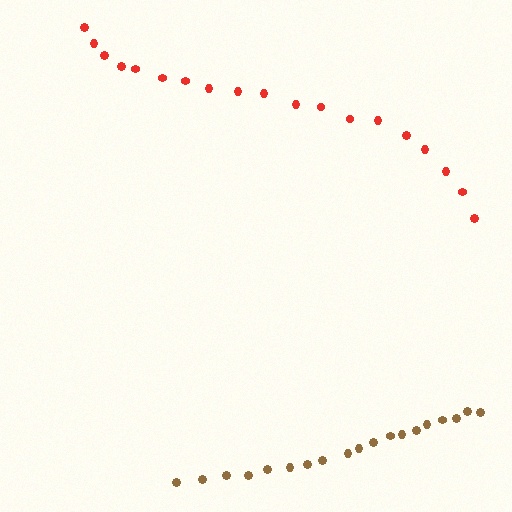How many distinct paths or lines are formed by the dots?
There are 2 distinct paths.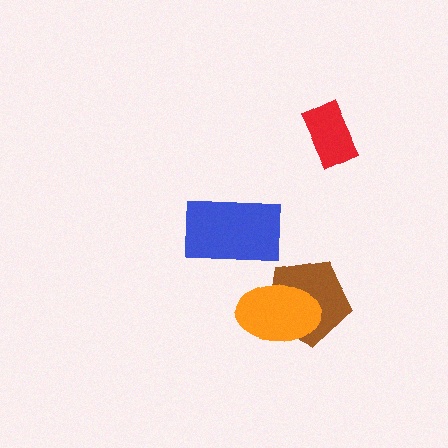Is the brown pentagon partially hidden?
Yes, it is partially covered by another shape.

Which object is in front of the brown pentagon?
The orange ellipse is in front of the brown pentagon.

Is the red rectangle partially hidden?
No, no other shape covers it.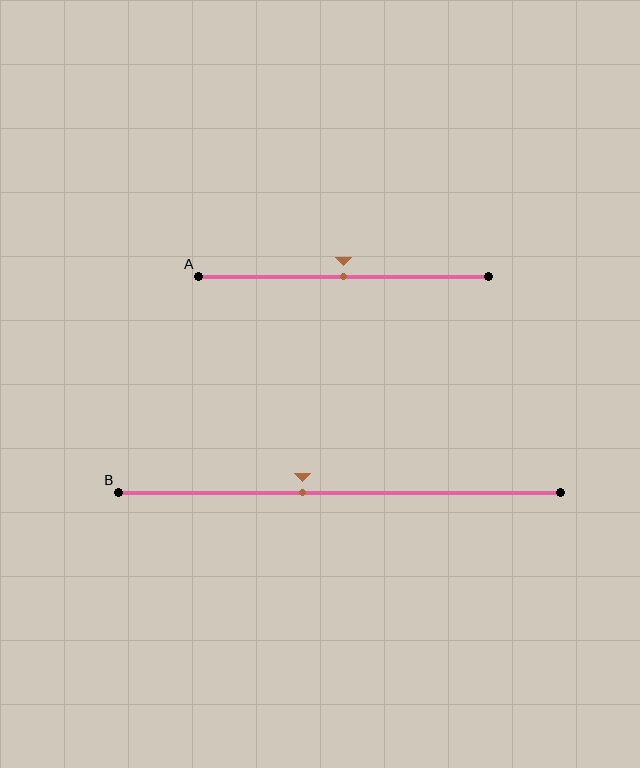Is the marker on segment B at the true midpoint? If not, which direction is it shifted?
No, the marker on segment B is shifted to the left by about 8% of the segment length.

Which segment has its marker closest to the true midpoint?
Segment A has its marker closest to the true midpoint.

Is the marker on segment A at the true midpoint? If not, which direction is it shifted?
Yes, the marker on segment A is at the true midpoint.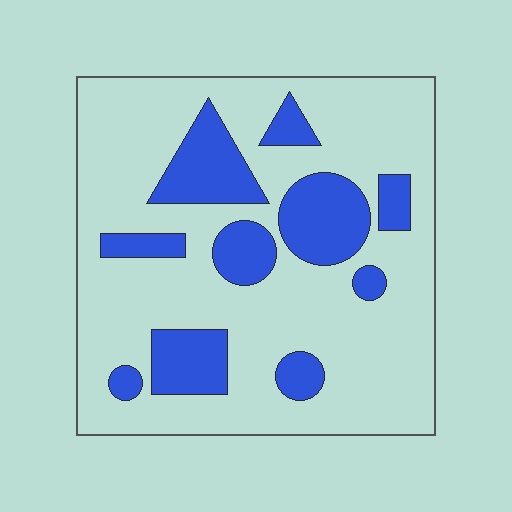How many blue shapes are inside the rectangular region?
10.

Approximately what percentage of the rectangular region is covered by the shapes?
Approximately 25%.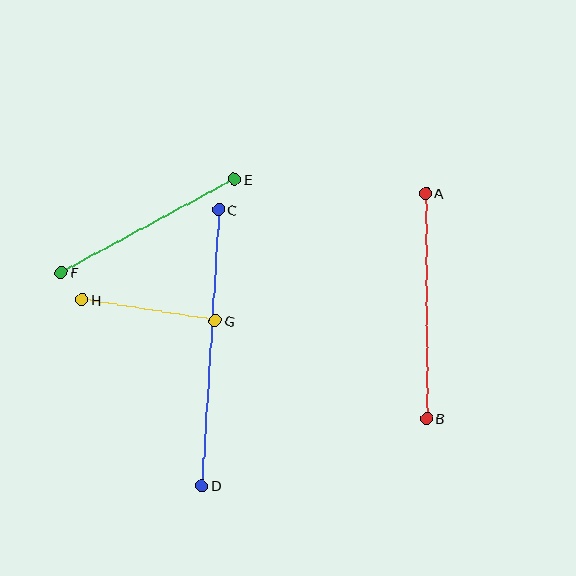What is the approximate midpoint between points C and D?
The midpoint is at approximately (210, 348) pixels.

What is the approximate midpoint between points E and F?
The midpoint is at approximately (148, 226) pixels.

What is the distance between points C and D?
The distance is approximately 277 pixels.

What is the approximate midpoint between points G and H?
The midpoint is at approximately (149, 310) pixels.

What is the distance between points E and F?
The distance is approximately 197 pixels.